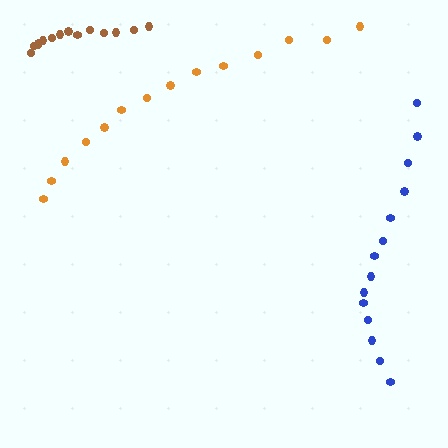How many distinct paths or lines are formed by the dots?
There are 3 distinct paths.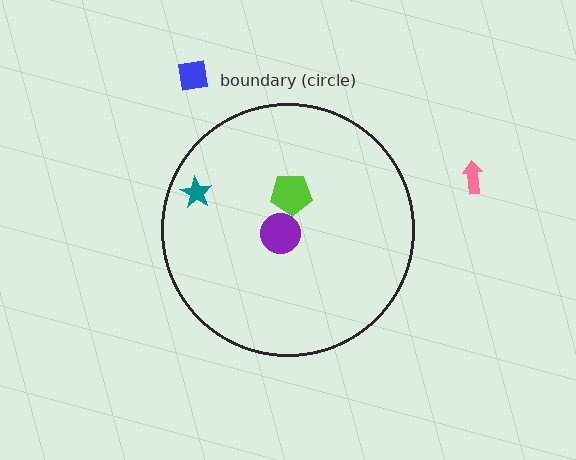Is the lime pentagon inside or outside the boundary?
Inside.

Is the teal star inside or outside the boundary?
Inside.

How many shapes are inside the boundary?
3 inside, 2 outside.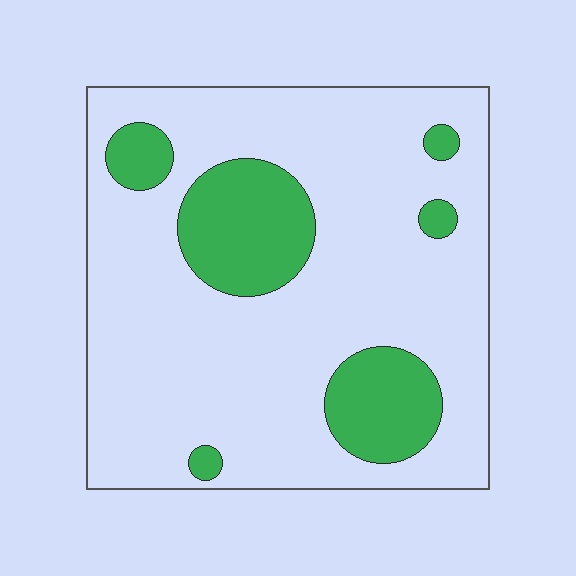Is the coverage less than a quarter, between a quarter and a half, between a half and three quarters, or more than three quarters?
Less than a quarter.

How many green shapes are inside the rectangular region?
6.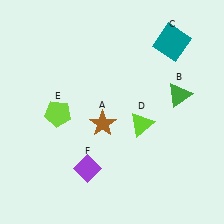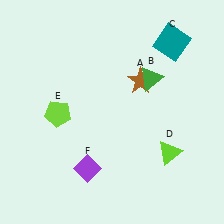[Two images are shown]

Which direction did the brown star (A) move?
The brown star (A) moved up.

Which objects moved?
The objects that moved are: the brown star (A), the green triangle (B), the lime triangle (D).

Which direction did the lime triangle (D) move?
The lime triangle (D) moved down.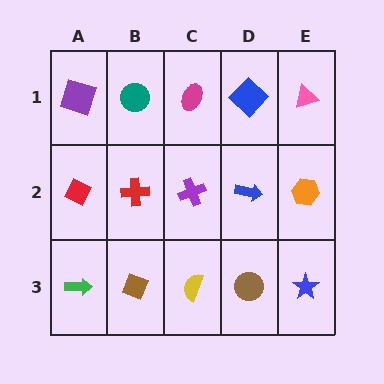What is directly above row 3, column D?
A blue arrow.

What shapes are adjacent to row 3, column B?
A red cross (row 2, column B), a green arrow (row 3, column A), a yellow semicircle (row 3, column C).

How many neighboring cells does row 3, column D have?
3.